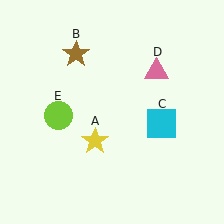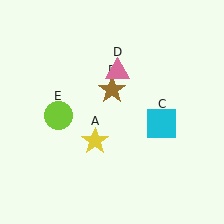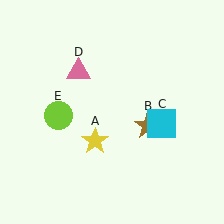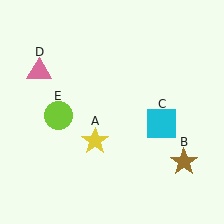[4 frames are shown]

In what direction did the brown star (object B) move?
The brown star (object B) moved down and to the right.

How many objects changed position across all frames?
2 objects changed position: brown star (object B), pink triangle (object D).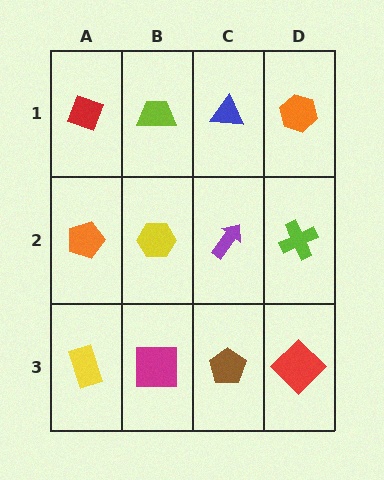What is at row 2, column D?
A lime cross.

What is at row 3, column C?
A brown pentagon.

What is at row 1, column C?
A blue triangle.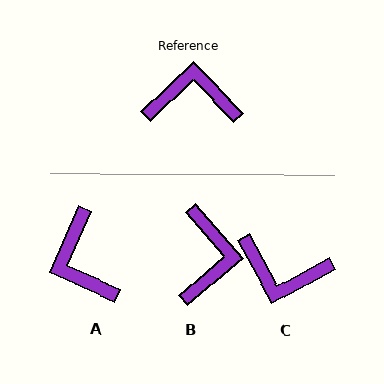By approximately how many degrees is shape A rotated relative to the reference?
Approximately 112 degrees counter-clockwise.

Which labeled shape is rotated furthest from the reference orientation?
C, about 165 degrees away.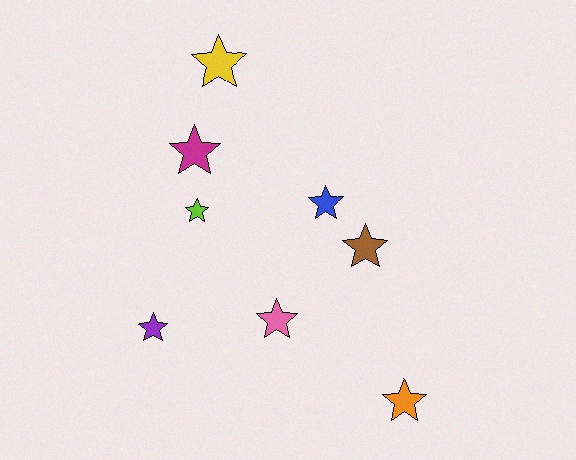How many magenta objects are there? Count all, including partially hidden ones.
There is 1 magenta object.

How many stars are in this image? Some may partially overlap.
There are 8 stars.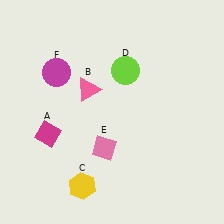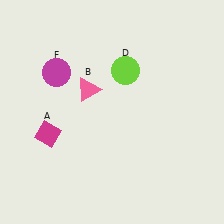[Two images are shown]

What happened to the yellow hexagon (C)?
The yellow hexagon (C) was removed in Image 2. It was in the bottom-left area of Image 1.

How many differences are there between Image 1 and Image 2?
There are 2 differences between the two images.